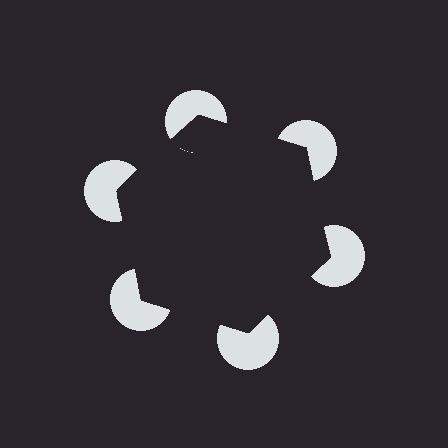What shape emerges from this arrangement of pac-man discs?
An illusory hexagon — its edges are inferred from the aligned wedge cuts in the pac-man discs, not physically drawn.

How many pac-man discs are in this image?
There are 6 — one at each vertex of the illusory hexagon.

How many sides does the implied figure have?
6 sides.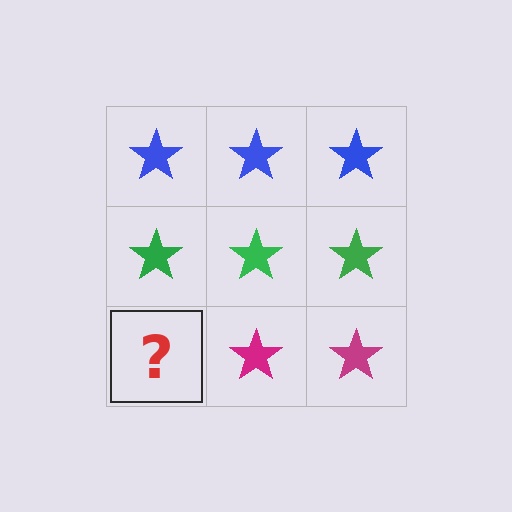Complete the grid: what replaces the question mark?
The question mark should be replaced with a magenta star.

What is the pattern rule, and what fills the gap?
The rule is that each row has a consistent color. The gap should be filled with a magenta star.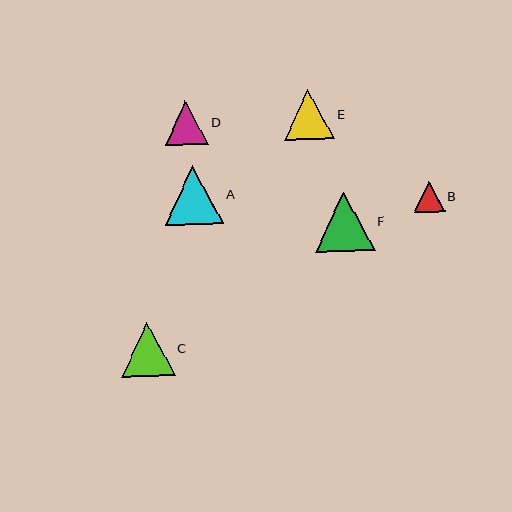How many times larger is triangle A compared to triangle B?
Triangle A is approximately 1.9 times the size of triangle B.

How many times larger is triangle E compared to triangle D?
Triangle E is approximately 1.2 times the size of triangle D.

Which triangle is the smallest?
Triangle B is the smallest with a size of approximately 31 pixels.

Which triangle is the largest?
Triangle F is the largest with a size of approximately 60 pixels.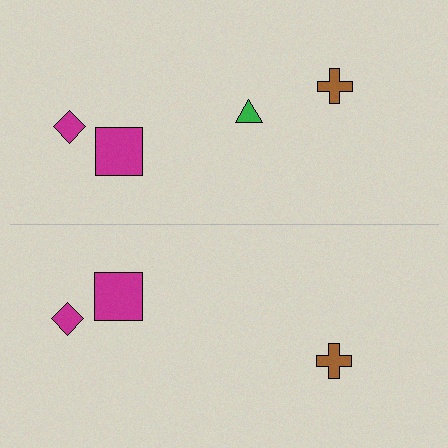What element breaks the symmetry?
A green triangle is missing from the bottom side.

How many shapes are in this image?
There are 7 shapes in this image.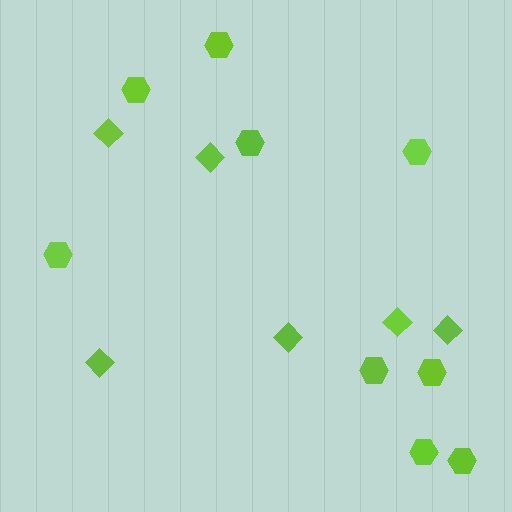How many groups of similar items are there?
There are 2 groups: one group of hexagons (9) and one group of diamonds (6).